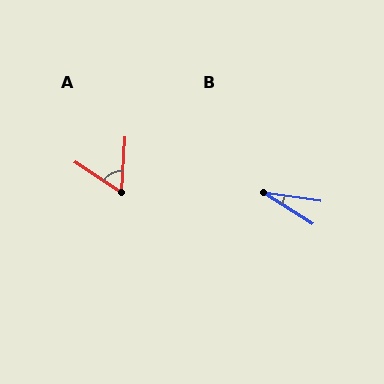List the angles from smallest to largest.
B (24°), A (61°).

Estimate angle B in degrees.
Approximately 24 degrees.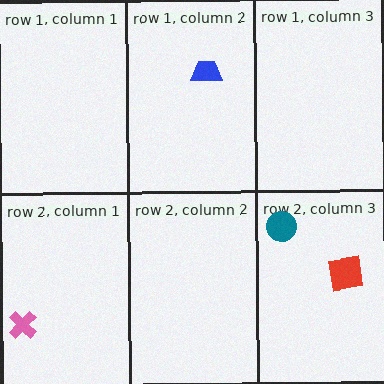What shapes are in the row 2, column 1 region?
The pink cross.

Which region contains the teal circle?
The row 2, column 3 region.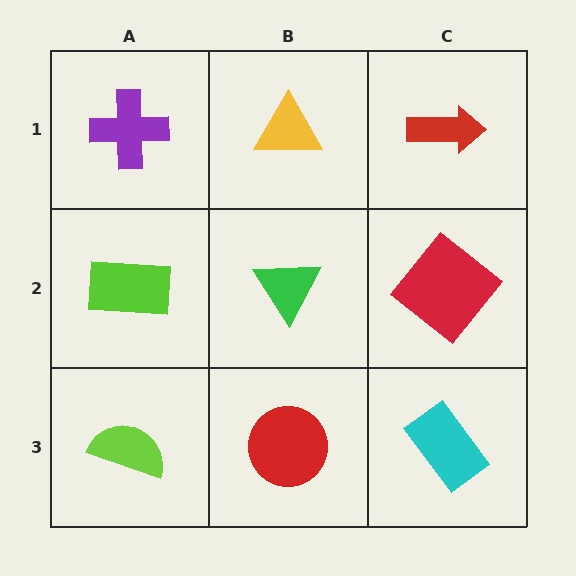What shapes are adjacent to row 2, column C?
A red arrow (row 1, column C), a cyan rectangle (row 3, column C), a green triangle (row 2, column B).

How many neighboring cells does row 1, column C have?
2.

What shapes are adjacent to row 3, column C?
A red diamond (row 2, column C), a red circle (row 3, column B).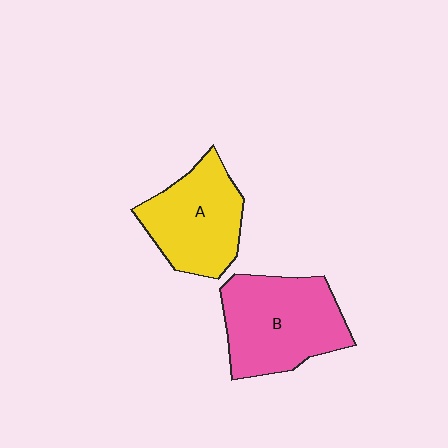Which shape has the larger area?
Shape B (pink).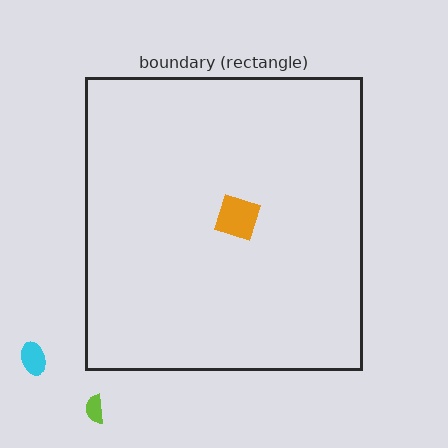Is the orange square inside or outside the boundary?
Inside.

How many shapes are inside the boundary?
1 inside, 2 outside.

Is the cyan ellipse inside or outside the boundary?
Outside.